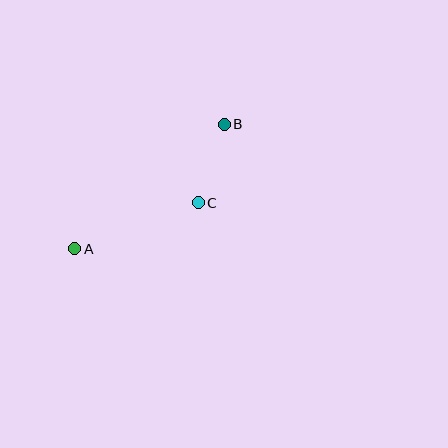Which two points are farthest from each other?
Points A and B are farthest from each other.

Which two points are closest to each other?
Points B and C are closest to each other.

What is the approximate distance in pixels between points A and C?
The distance between A and C is approximately 132 pixels.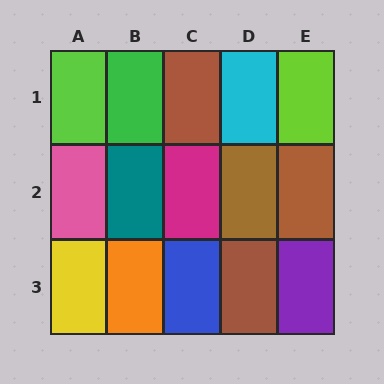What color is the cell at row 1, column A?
Lime.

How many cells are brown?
4 cells are brown.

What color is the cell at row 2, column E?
Brown.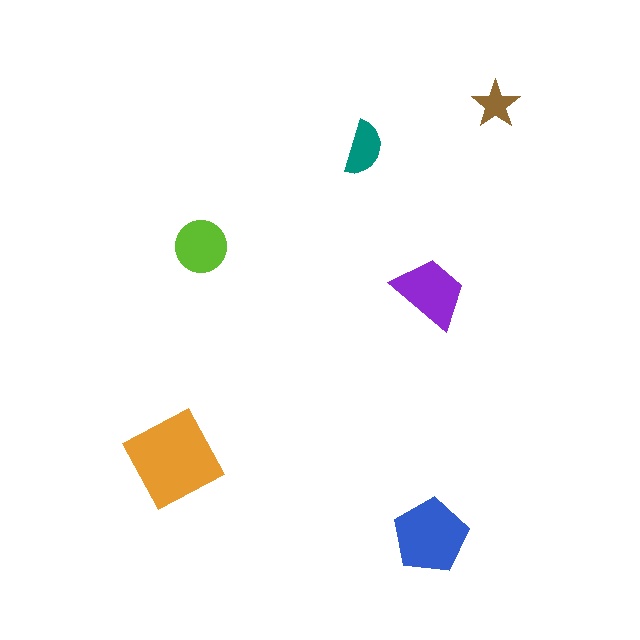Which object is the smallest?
The brown star.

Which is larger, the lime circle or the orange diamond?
The orange diamond.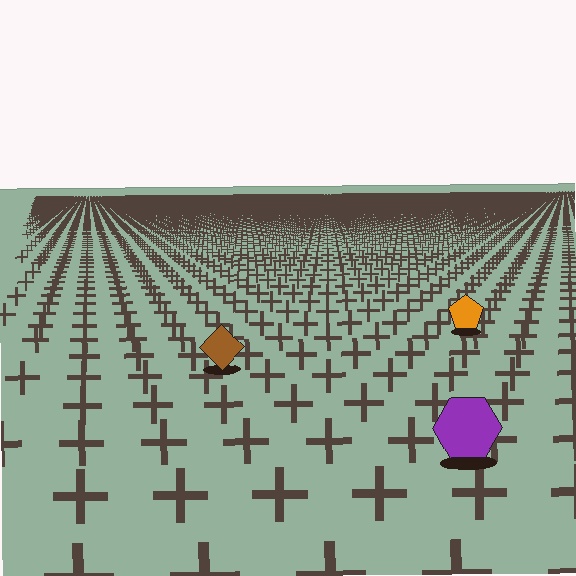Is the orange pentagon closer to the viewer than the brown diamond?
No. The brown diamond is closer — you can tell from the texture gradient: the ground texture is coarser near it.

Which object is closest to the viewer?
The purple hexagon is closest. The texture marks near it are larger and more spread out.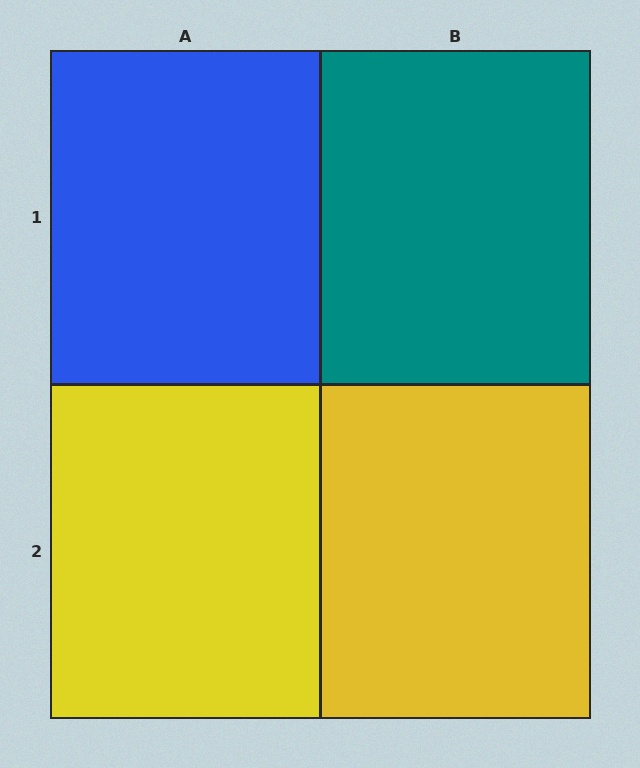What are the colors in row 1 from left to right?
Blue, teal.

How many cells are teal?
1 cell is teal.